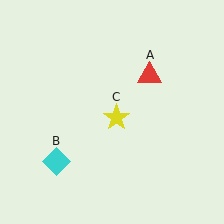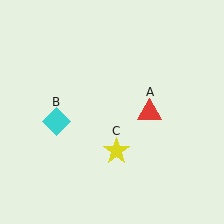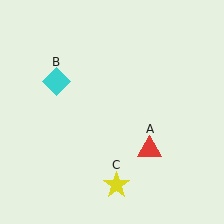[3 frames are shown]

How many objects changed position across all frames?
3 objects changed position: red triangle (object A), cyan diamond (object B), yellow star (object C).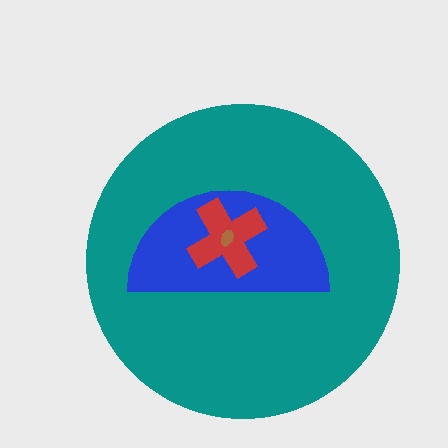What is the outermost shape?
The teal circle.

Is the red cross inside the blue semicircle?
Yes.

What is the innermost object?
The brown ellipse.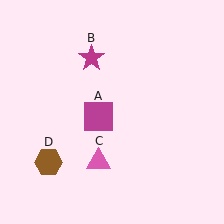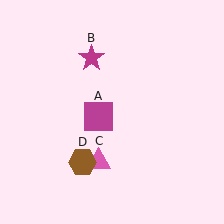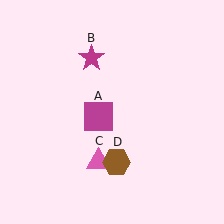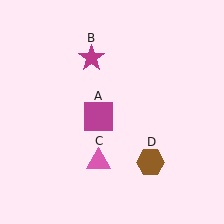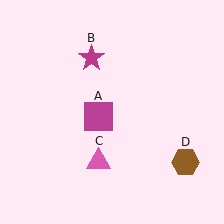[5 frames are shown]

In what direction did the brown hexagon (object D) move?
The brown hexagon (object D) moved right.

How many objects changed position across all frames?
1 object changed position: brown hexagon (object D).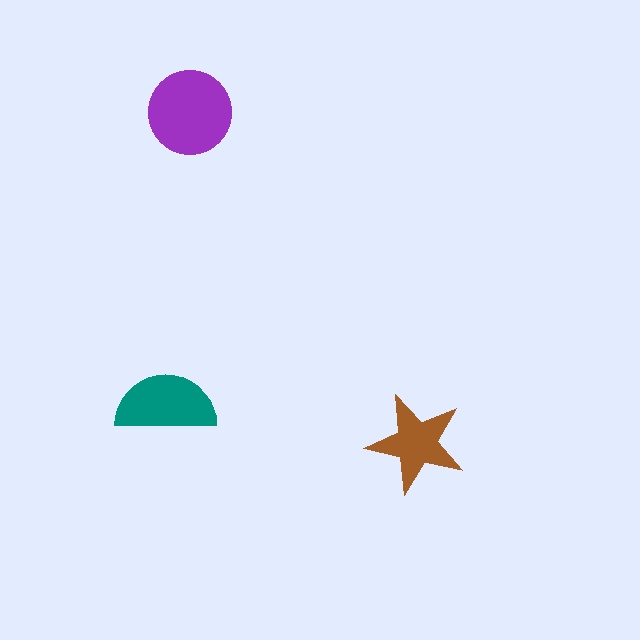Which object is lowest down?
The brown star is bottommost.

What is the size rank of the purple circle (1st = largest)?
1st.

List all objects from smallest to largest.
The brown star, the teal semicircle, the purple circle.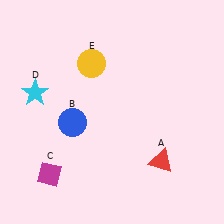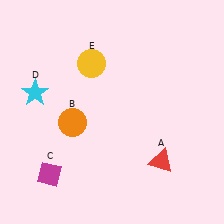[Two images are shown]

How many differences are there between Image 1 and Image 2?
There is 1 difference between the two images.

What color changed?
The circle (B) changed from blue in Image 1 to orange in Image 2.